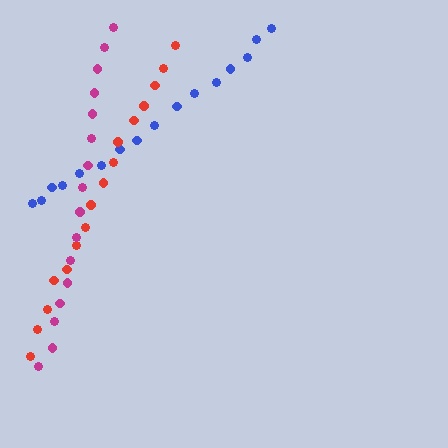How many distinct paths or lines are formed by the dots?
There are 3 distinct paths.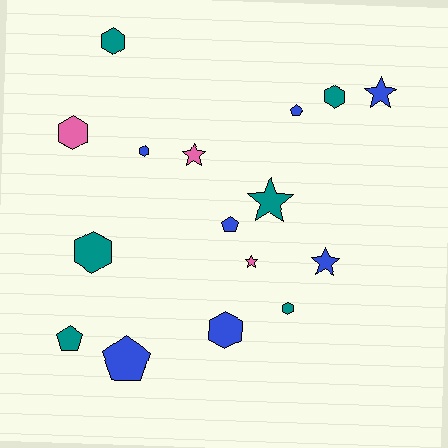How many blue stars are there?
There are 2 blue stars.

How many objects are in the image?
There are 16 objects.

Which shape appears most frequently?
Hexagon, with 7 objects.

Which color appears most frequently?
Blue, with 7 objects.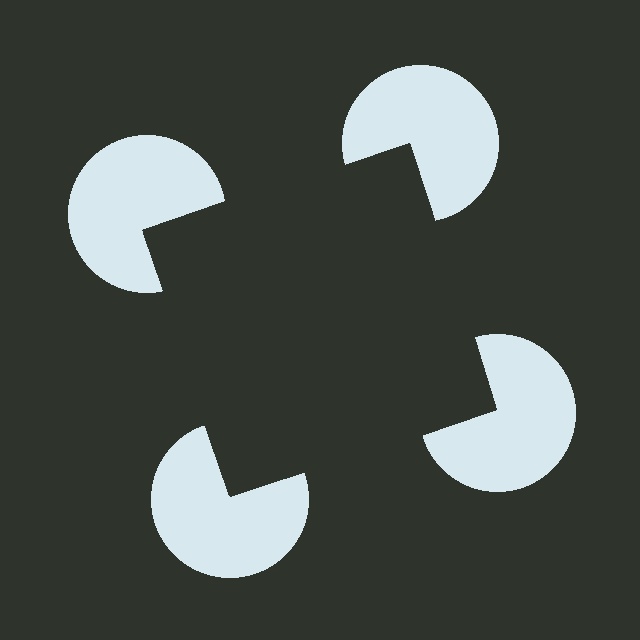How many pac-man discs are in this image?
There are 4 — one at each vertex of the illusory square.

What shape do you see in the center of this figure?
An illusory square — its edges are inferred from the aligned wedge cuts in the pac-man discs, not physically drawn.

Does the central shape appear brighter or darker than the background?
It typically appears slightly darker than the background, even though no actual brightness change is drawn.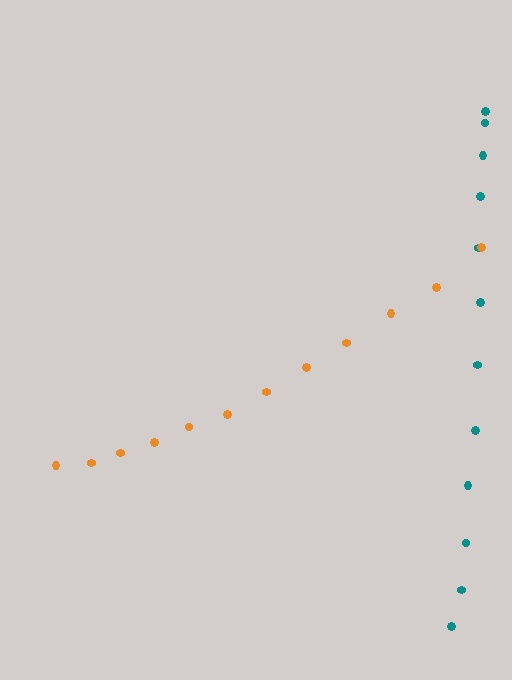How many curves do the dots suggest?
There are 2 distinct paths.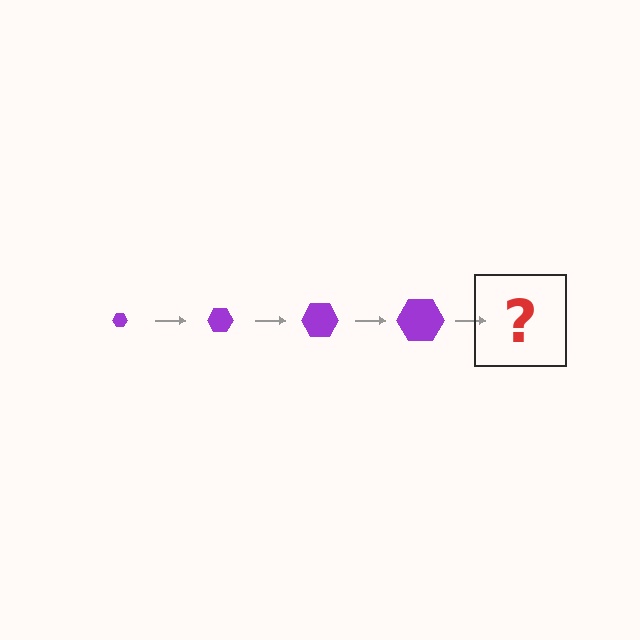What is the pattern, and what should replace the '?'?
The pattern is that the hexagon gets progressively larger each step. The '?' should be a purple hexagon, larger than the previous one.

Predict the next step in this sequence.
The next step is a purple hexagon, larger than the previous one.